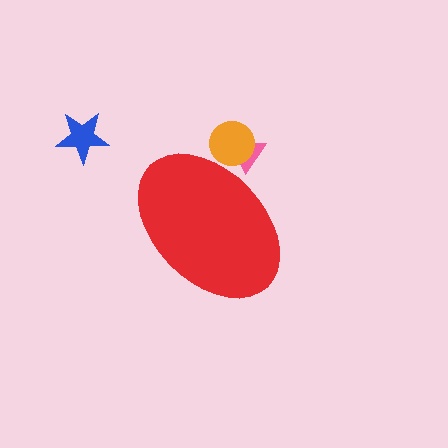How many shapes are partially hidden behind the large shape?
2 shapes are partially hidden.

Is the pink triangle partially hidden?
Yes, the pink triangle is partially hidden behind the red ellipse.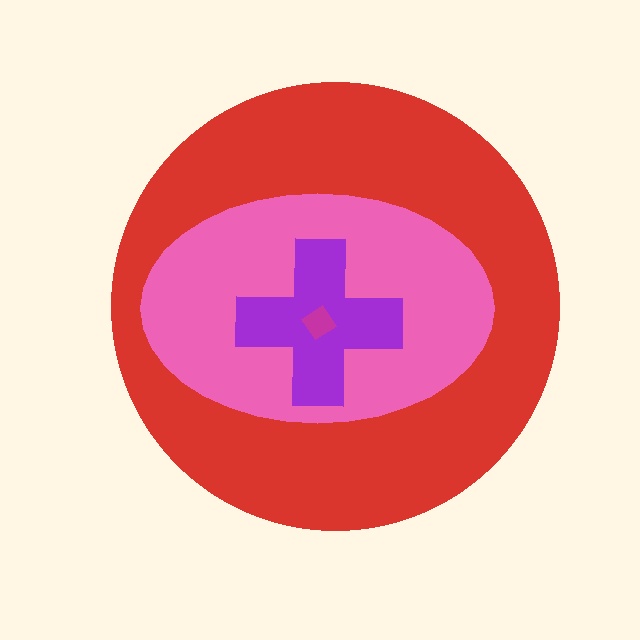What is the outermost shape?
The red circle.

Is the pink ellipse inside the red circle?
Yes.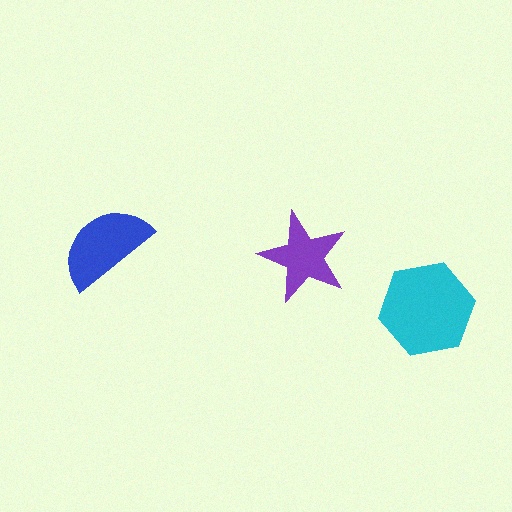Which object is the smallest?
The purple star.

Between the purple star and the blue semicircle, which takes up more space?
The blue semicircle.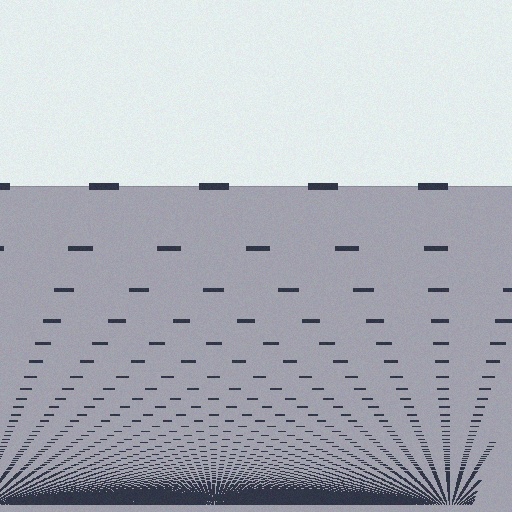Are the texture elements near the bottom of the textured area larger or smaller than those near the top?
Smaller. The gradient is inverted — elements near the bottom are smaller and denser.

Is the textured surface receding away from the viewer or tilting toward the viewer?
The surface appears to tilt toward the viewer. Texture elements get larger and sparser toward the top.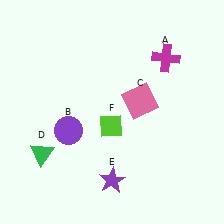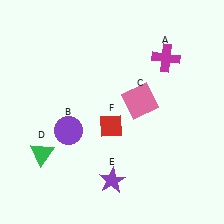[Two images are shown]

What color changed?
The diamond (F) changed from lime in Image 1 to red in Image 2.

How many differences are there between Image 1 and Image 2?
There is 1 difference between the two images.